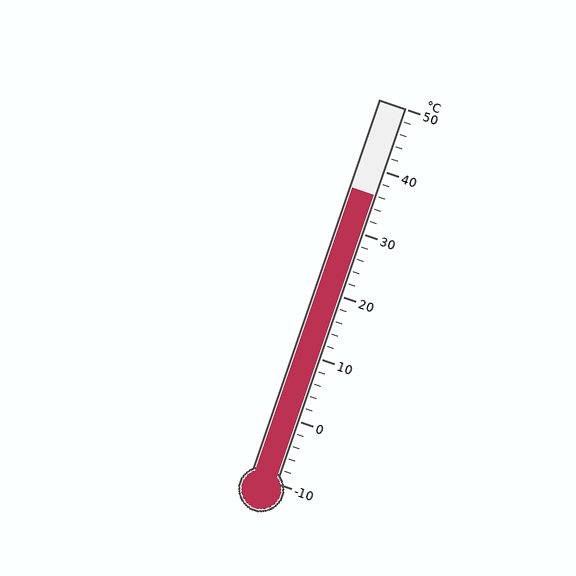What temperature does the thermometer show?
The thermometer shows approximately 36°C.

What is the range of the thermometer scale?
The thermometer scale ranges from -10°C to 50°C.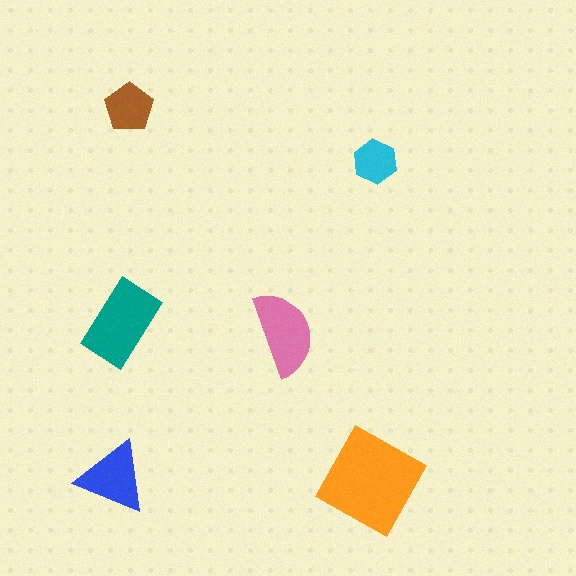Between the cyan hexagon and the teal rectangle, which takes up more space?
The teal rectangle.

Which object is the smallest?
The cyan hexagon.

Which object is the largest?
The orange square.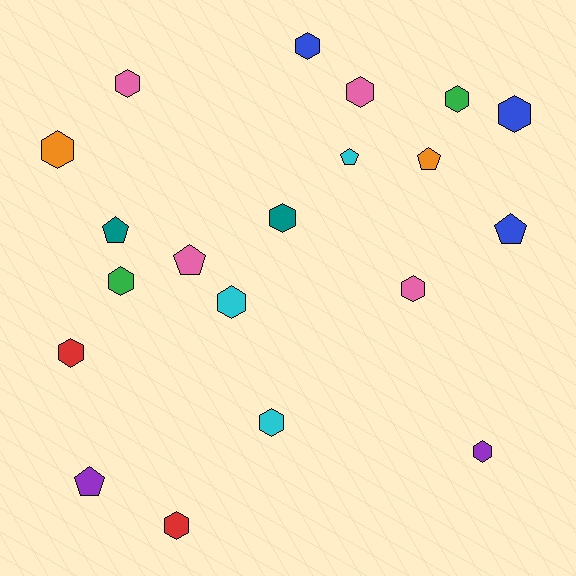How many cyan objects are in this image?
There are 3 cyan objects.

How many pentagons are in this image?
There are 6 pentagons.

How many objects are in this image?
There are 20 objects.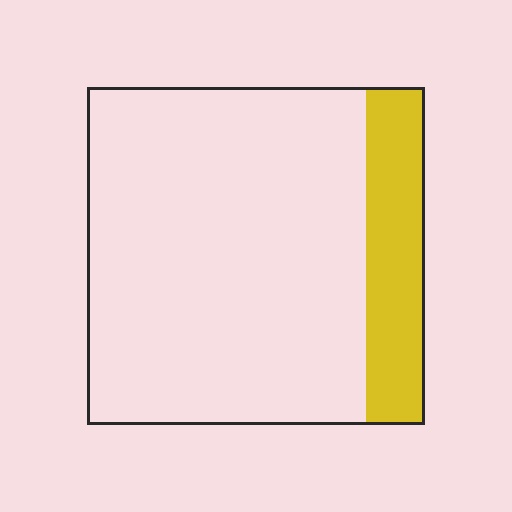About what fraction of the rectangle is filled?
About one sixth (1/6).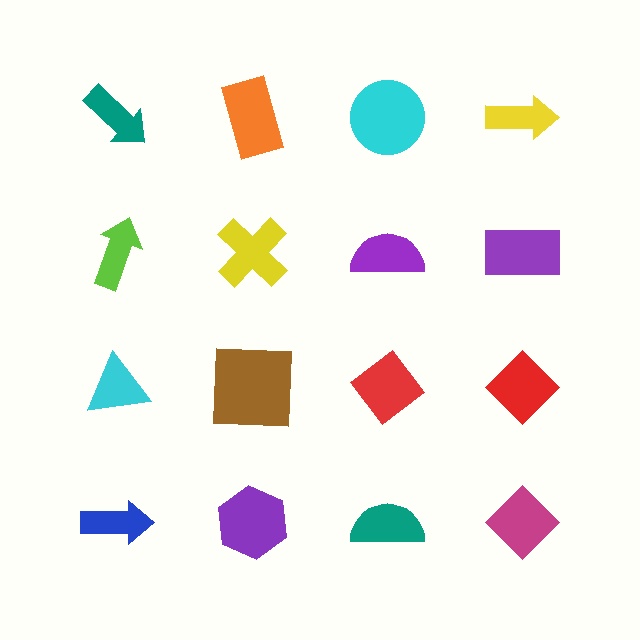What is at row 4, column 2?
A purple hexagon.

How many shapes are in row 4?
4 shapes.